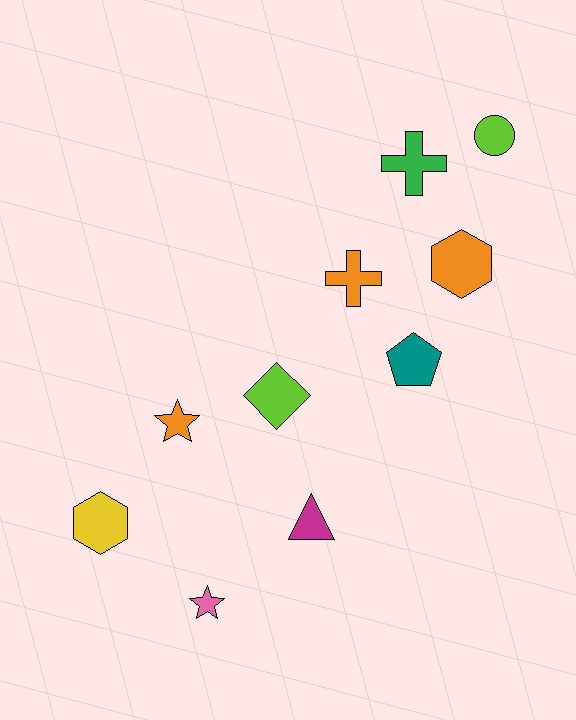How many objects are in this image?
There are 10 objects.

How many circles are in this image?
There is 1 circle.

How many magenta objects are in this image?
There is 1 magenta object.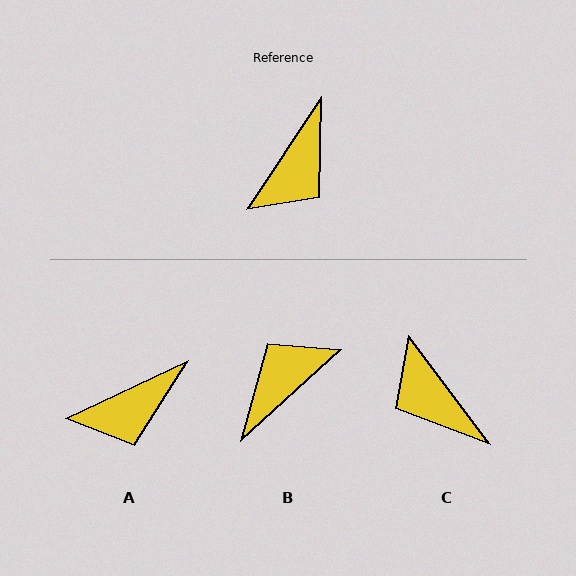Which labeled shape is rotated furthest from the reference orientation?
B, about 166 degrees away.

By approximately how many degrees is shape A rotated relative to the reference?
Approximately 31 degrees clockwise.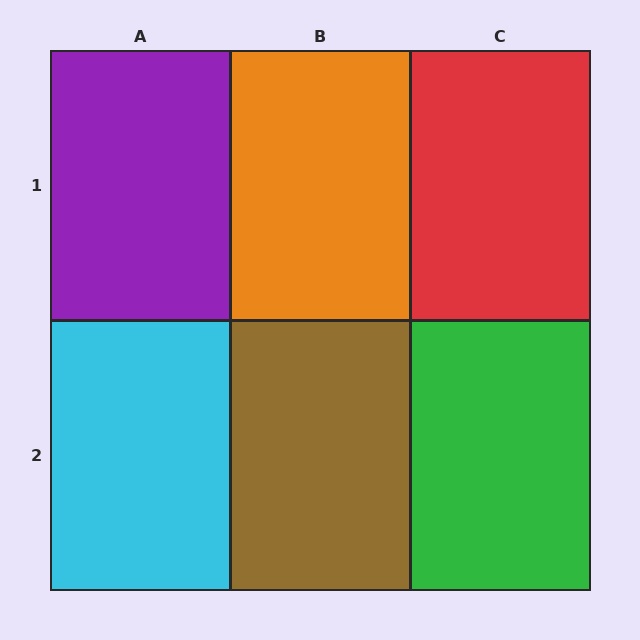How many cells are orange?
1 cell is orange.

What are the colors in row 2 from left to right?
Cyan, brown, green.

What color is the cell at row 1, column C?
Red.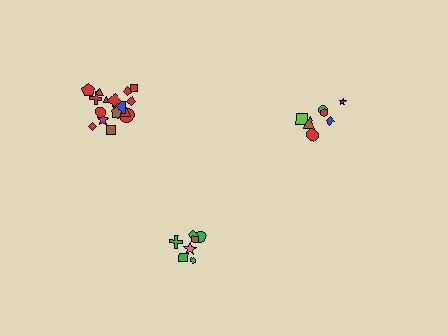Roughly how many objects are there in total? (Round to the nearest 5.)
Roughly 35 objects in total.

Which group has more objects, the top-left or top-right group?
The top-left group.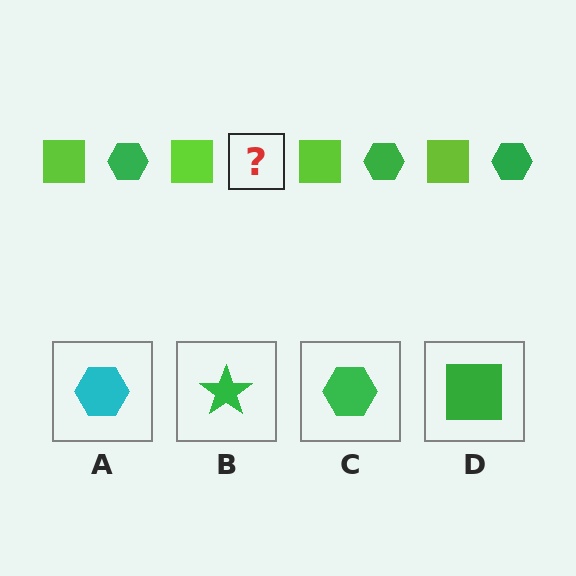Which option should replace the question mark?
Option C.